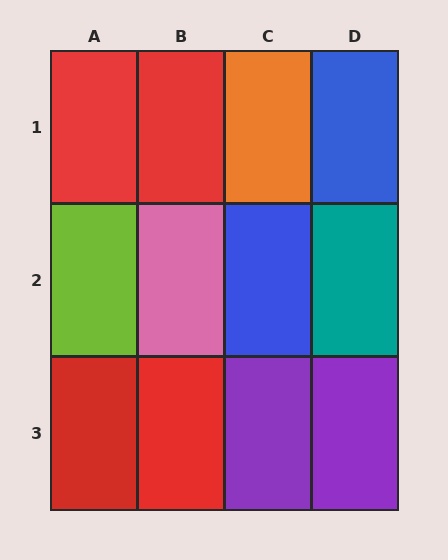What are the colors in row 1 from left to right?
Red, red, orange, blue.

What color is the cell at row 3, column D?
Purple.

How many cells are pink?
1 cell is pink.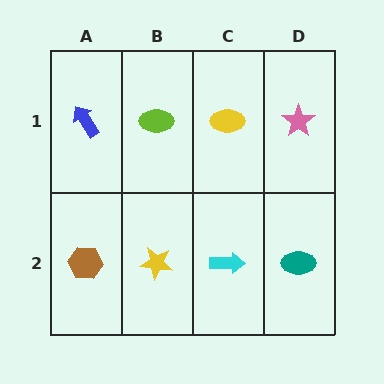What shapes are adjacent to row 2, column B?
A lime ellipse (row 1, column B), a brown hexagon (row 2, column A), a cyan arrow (row 2, column C).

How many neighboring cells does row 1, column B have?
3.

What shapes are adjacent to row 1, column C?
A cyan arrow (row 2, column C), a lime ellipse (row 1, column B), a pink star (row 1, column D).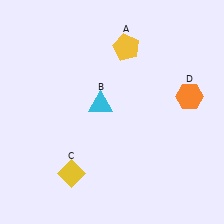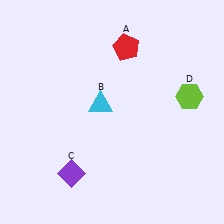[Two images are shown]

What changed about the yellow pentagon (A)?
In Image 1, A is yellow. In Image 2, it changed to red.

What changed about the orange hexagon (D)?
In Image 1, D is orange. In Image 2, it changed to lime.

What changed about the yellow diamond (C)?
In Image 1, C is yellow. In Image 2, it changed to purple.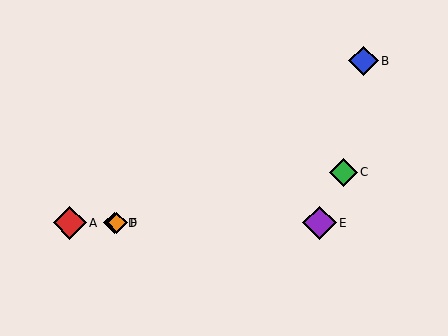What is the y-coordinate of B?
Object B is at y≈61.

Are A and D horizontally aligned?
Yes, both are at y≈223.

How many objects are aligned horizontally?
4 objects (A, D, E, F) are aligned horizontally.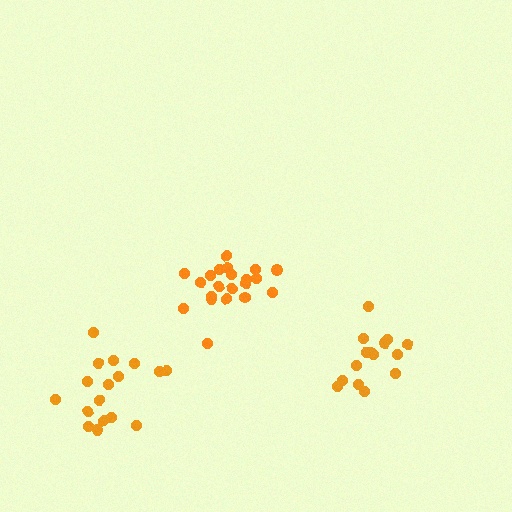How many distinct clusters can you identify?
There are 3 distinct clusters.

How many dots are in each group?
Group 1: 21 dots, Group 2: 15 dots, Group 3: 17 dots (53 total).